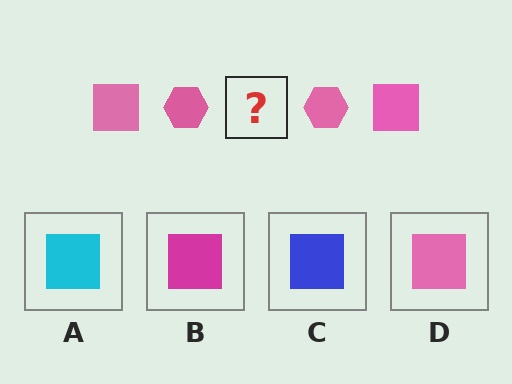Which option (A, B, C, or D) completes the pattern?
D.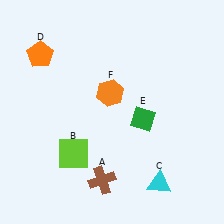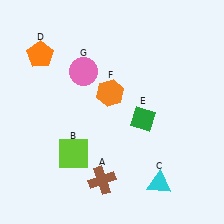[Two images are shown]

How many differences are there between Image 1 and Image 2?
There is 1 difference between the two images.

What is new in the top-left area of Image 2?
A pink circle (G) was added in the top-left area of Image 2.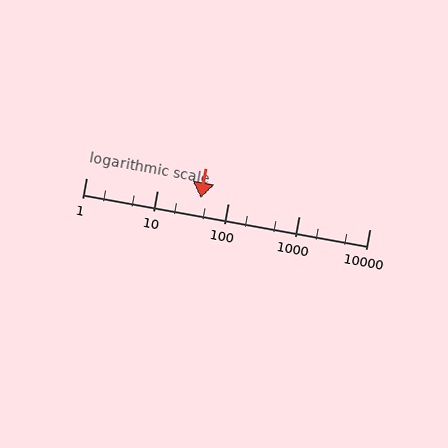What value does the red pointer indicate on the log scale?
The pointer indicates approximately 42.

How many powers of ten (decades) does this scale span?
The scale spans 4 decades, from 1 to 10000.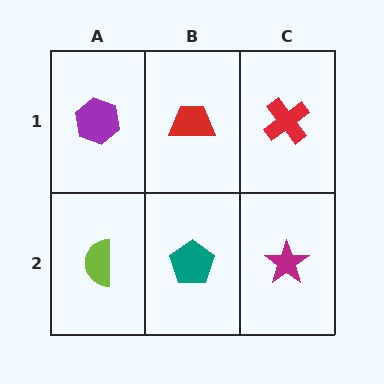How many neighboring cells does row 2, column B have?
3.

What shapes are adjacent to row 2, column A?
A purple hexagon (row 1, column A), a teal pentagon (row 2, column B).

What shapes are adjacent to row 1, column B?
A teal pentagon (row 2, column B), a purple hexagon (row 1, column A), a red cross (row 1, column C).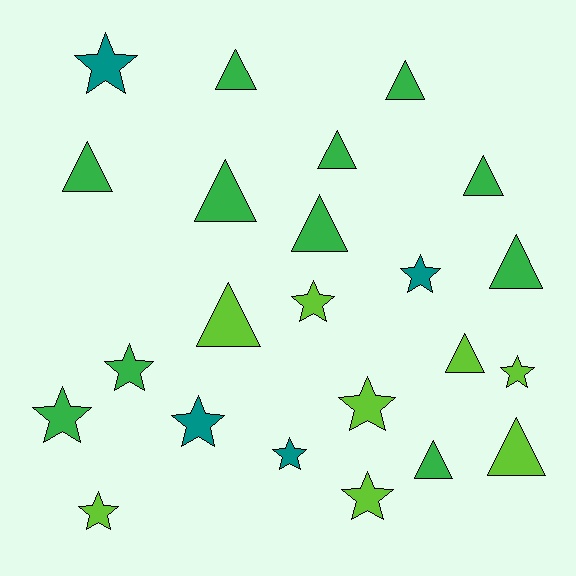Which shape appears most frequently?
Triangle, with 12 objects.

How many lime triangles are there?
There are 3 lime triangles.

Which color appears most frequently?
Green, with 11 objects.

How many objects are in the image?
There are 23 objects.